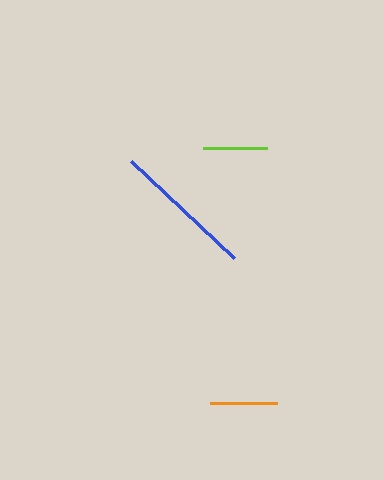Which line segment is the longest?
The blue line is the longest at approximately 142 pixels.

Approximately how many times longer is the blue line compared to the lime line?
The blue line is approximately 2.2 times the length of the lime line.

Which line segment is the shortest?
The lime line is the shortest at approximately 63 pixels.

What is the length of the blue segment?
The blue segment is approximately 142 pixels long.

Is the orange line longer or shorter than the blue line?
The blue line is longer than the orange line.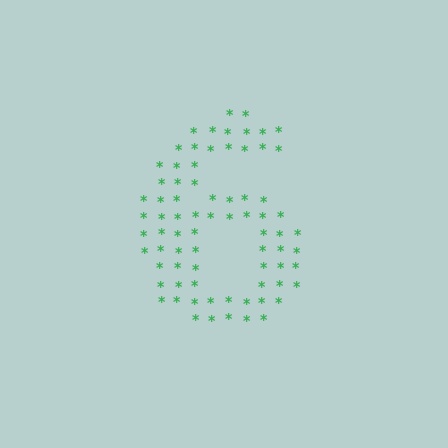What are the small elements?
The small elements are asterisks.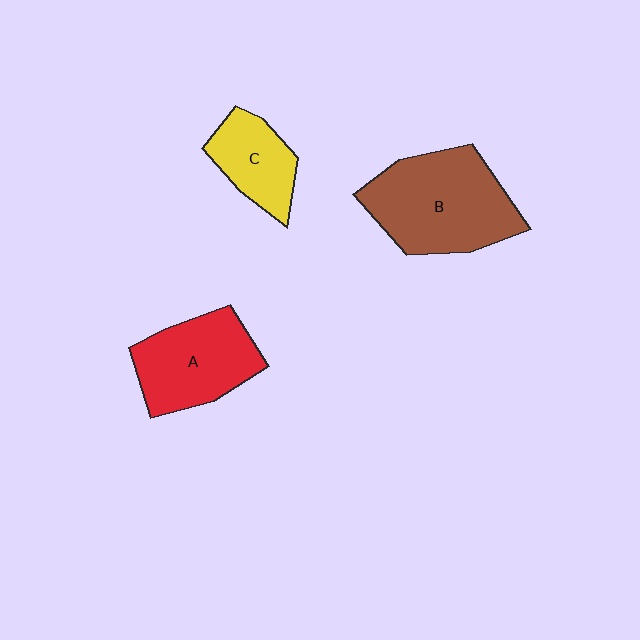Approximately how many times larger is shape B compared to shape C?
Approximately 2.0 times.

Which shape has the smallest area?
Shape C (yellow).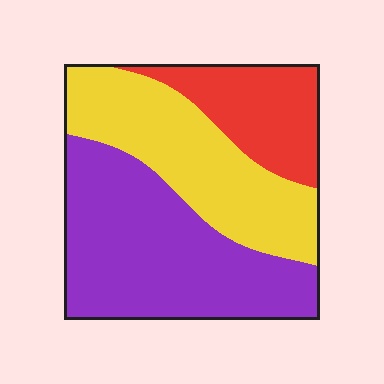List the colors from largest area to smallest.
From largest to smallest: purple, yellow, red.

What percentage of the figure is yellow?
Yellow takes up about one third (1/3) of the figure.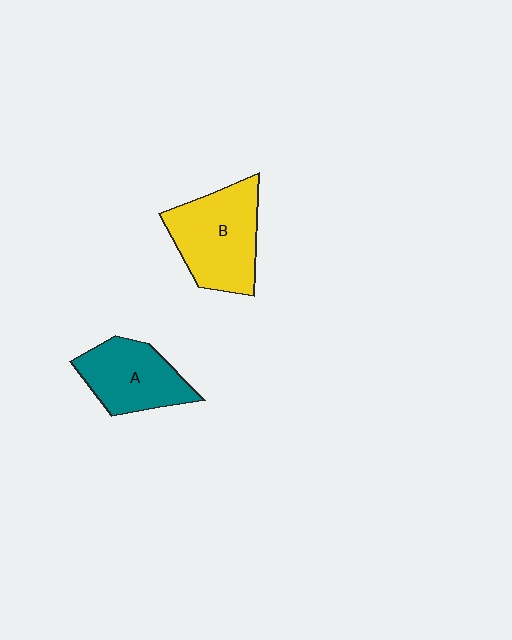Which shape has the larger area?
Shape B (yellow).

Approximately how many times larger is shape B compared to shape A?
Approximately 1.3 times.